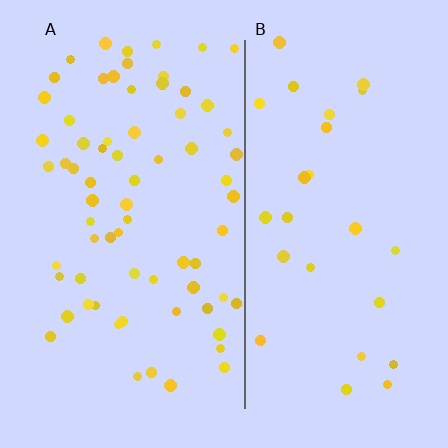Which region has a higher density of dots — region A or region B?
A (the left).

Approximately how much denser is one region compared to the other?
Approximately 2.5× — region A over region B.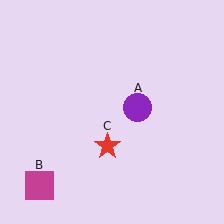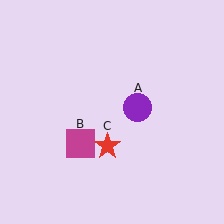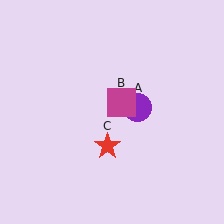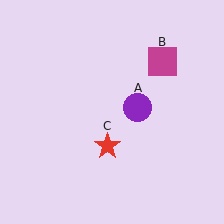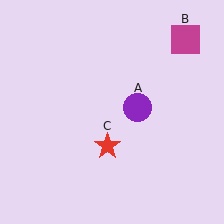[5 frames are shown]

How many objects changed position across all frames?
1 object changed position: magenta square (object B).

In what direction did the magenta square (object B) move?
The magenta square (object B) moved up and to the right.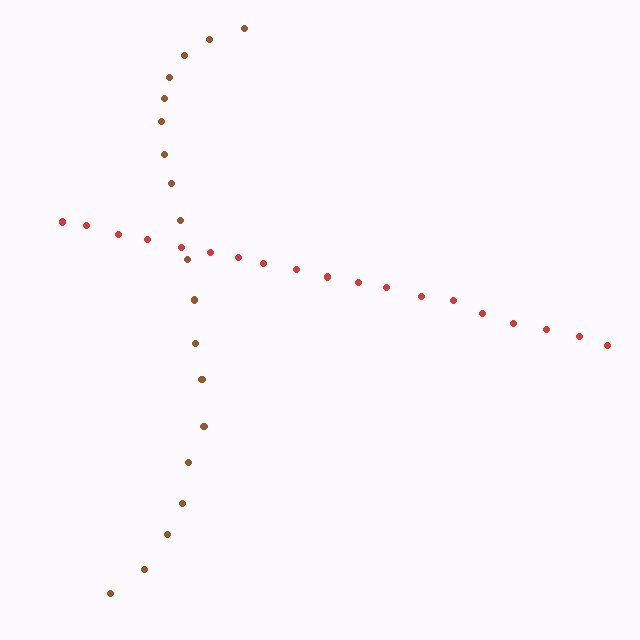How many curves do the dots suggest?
There are 2 distinct paths.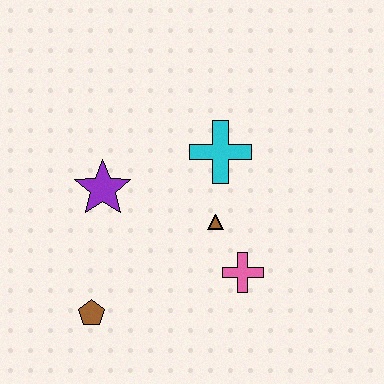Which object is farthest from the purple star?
The pink cross is farthest from the purple star.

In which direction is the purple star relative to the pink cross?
The purple star is to the left of the pink cross.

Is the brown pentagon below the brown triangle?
Yes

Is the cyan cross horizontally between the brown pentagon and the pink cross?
Yes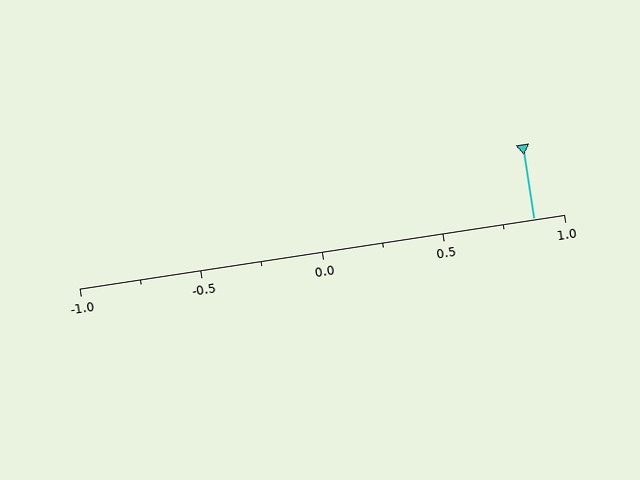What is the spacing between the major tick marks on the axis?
The major ticks are spaced 0.5 apart.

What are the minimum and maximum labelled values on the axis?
The axis runs from -1.0 to 1.0.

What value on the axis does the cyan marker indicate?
The marker indicates approximately 0.88.